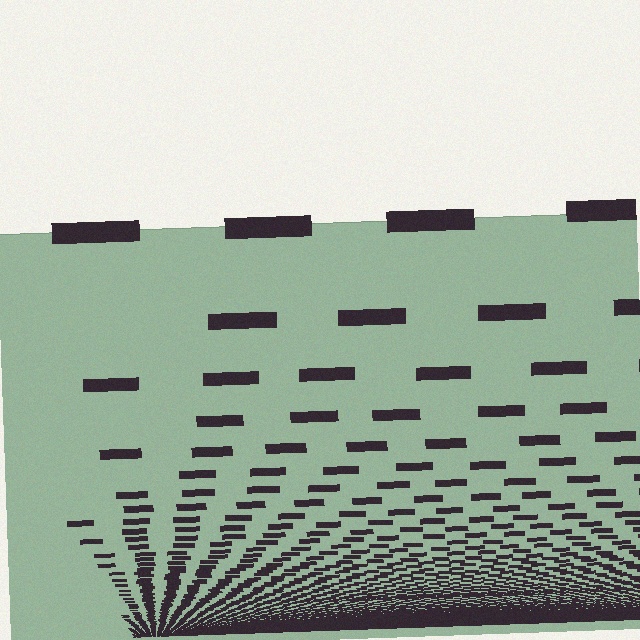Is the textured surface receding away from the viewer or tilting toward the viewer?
The surface appears to tilt toward the viewer. Texture elements get larger and sparser toward the top.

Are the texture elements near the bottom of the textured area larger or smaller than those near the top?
Smaller. The gradient is inverted — elements near the bottom are smaller and denser.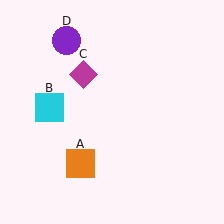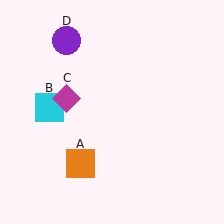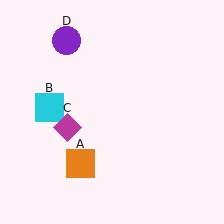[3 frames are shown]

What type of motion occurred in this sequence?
The magenta diamond (object C) rotated counterclockwise around the center of the scene.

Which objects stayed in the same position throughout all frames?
Orange square (object A) and cyan square (object B) and purple circle (object D) remained stationary.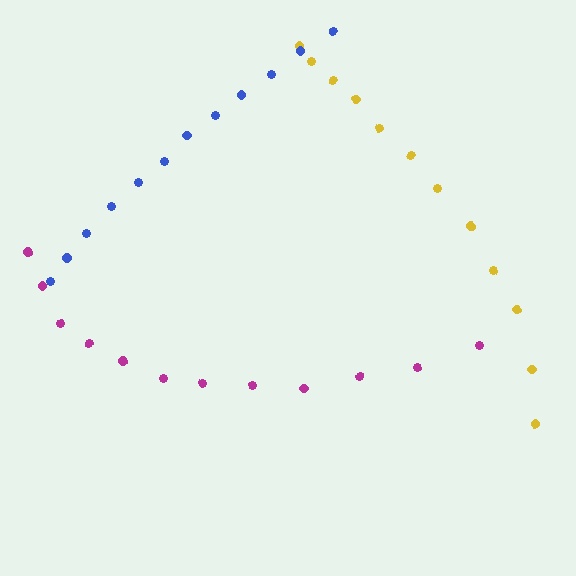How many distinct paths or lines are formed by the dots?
There are 3 distinct paths.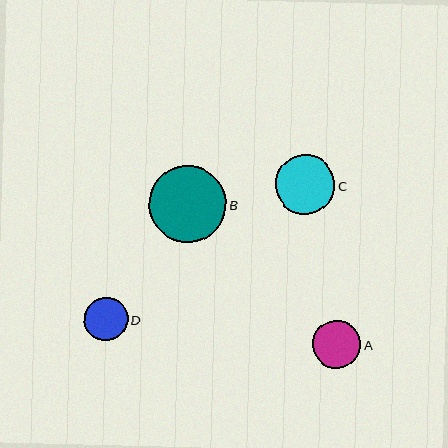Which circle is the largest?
Circle B is the largest with a size of approximately 78 pixels.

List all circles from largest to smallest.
From largest to smallest: B, C, A, D.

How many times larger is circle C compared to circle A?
Circle C is approximately 1.2 times the size of circle A.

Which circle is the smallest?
Circle D is the smallest with a size of approximately 44 pixels.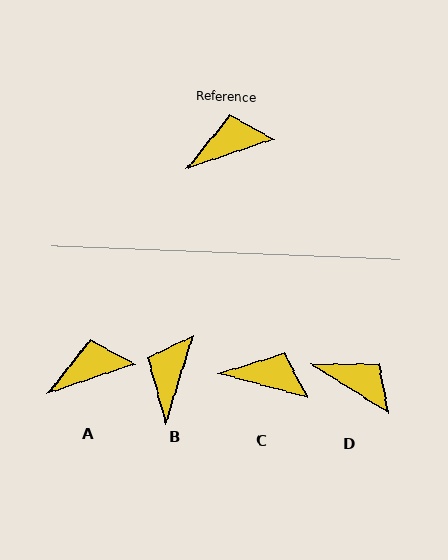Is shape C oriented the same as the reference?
No, it is off by about 34 degrees.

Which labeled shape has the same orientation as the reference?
A.